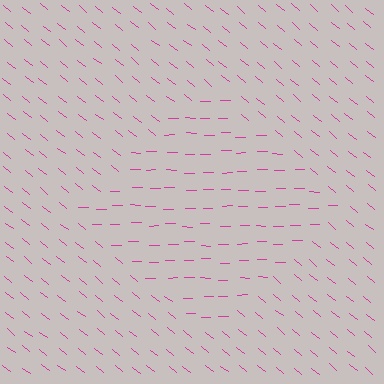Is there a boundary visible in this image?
Yes, there is a texture boundary formed by a change in line orientation.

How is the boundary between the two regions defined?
The boundary is defined purely by a change in line orientation (approximately 39 degrees difference). All lines are the same color and thickness.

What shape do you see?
I see a diamond.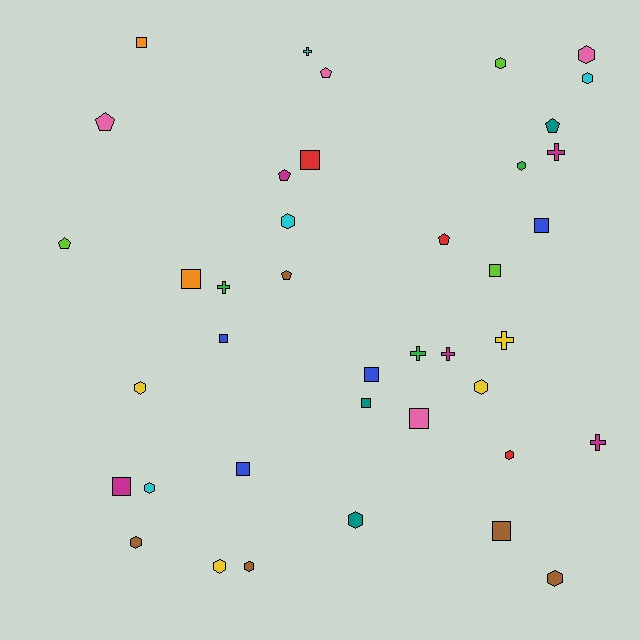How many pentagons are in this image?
There are 7 pentagons.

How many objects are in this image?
There are 40 objects.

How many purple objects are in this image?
There are no purple objects.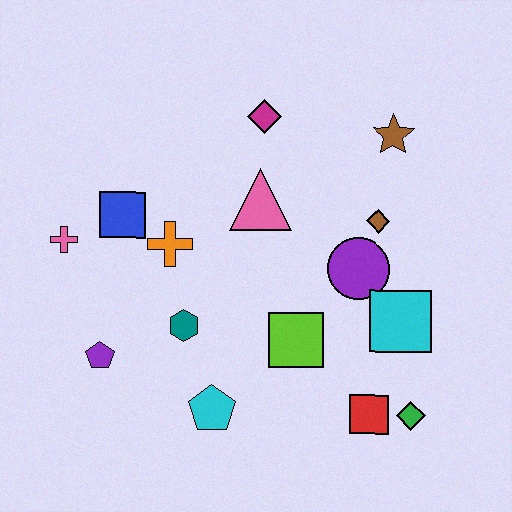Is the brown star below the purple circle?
No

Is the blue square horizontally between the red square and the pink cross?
Yes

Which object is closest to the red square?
The green diamond is closest to the red square.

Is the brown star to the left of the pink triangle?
No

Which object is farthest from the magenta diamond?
The green diamond is farthest from the magenta diamond.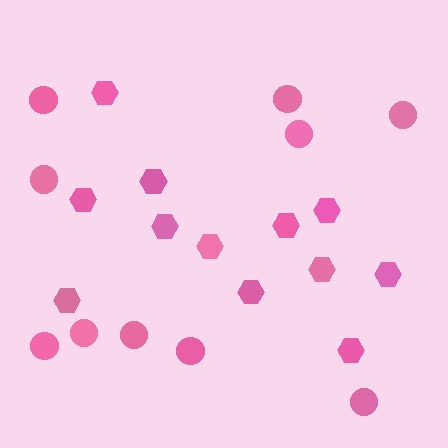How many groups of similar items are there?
There are 2 groups: one group of circles (10) and one group of hexagons (12).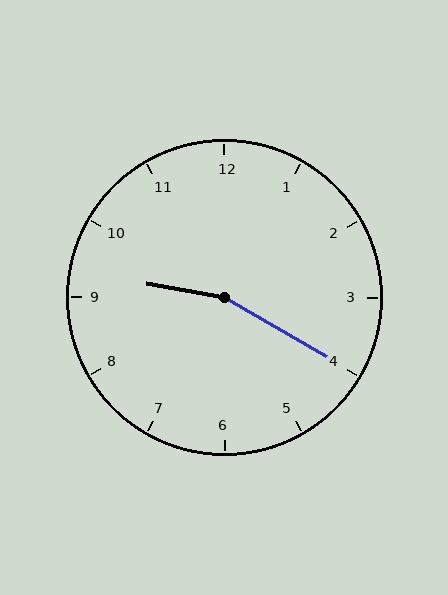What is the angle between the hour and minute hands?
Approximately 160 degrees.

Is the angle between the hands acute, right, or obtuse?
It is obtuse.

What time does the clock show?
9:20.